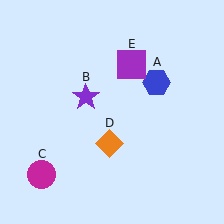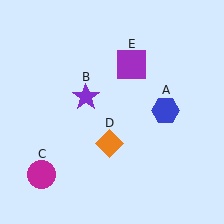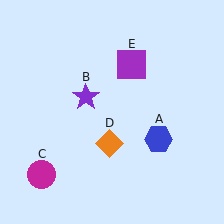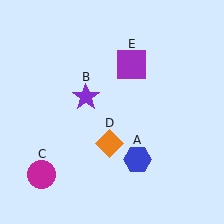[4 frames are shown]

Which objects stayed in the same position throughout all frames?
Purple star (object B) and magenta circle (object C) and orange diamond (object D) and purple square (object E) remained stationary.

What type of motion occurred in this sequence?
The blue hexagon (object A) rotated clockwise around the center of the scene.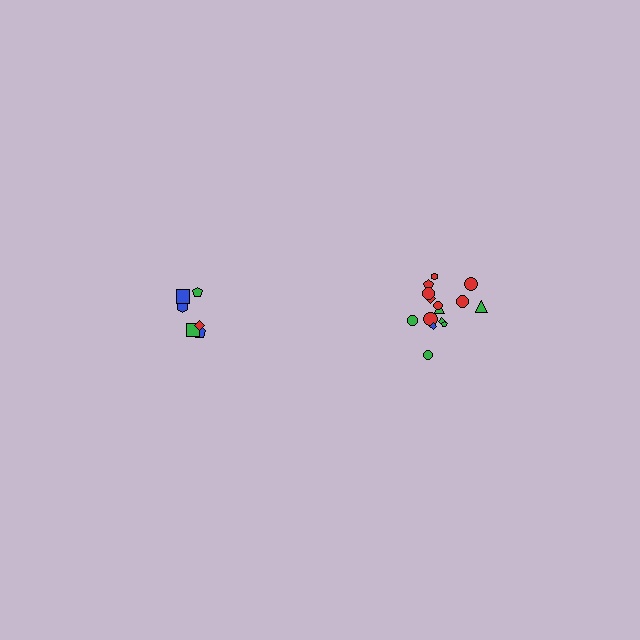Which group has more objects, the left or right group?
The right group.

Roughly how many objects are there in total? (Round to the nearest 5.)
Roughly 20 objects in total.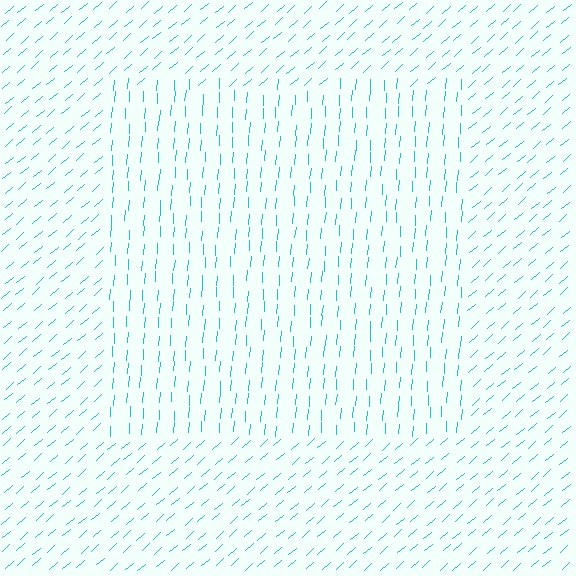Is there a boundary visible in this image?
Yes, there is a texture boundary formed by a change in line orientation.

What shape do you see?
I see a rectangle.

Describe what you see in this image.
The image is filled with small cyan line segments. A rectangle region in the image has lines oriented differently from the surrounding lines, creating a visible texture boundary.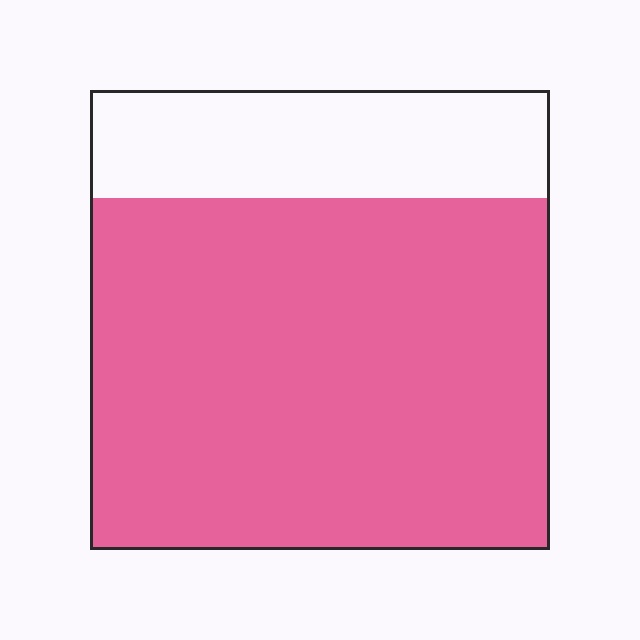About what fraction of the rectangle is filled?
About three quarters (3/4).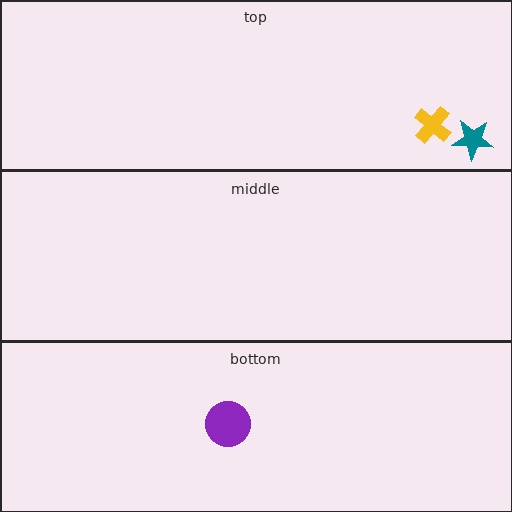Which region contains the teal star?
The top region.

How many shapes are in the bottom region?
1.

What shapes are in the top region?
The yellow cross, the teal star.